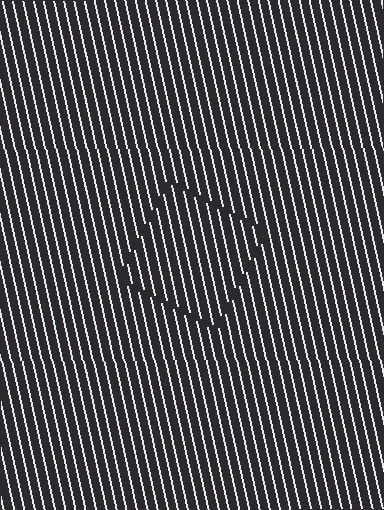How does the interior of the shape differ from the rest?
The interior of the shape contains the same grating, shifted by half a period — the contour is defined by the phase discontinuity where line-ends from the inner and outer gratings abut.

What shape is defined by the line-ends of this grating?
An illusory square. The interior of the shape contains the same grating, shifted by half a period — the contour is defined by the phase discontinuity where line-ends from the inner and outer gratings abut.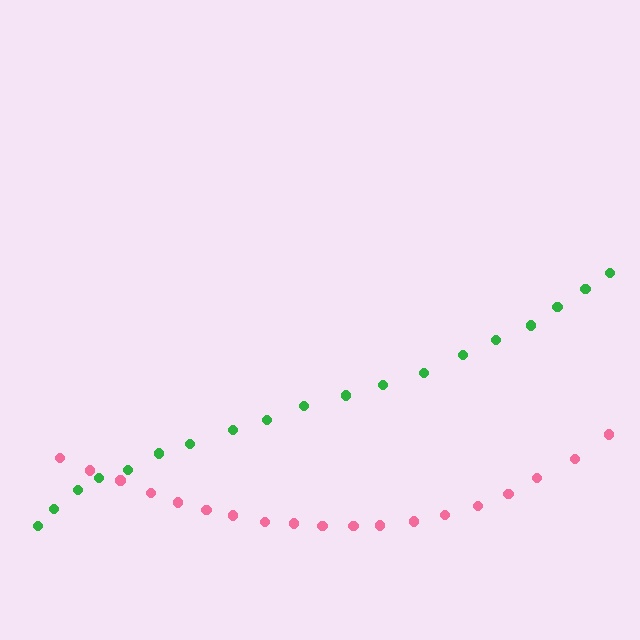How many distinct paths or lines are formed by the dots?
There are 2 distinct paths.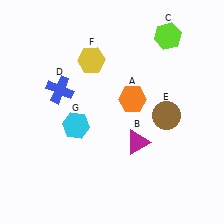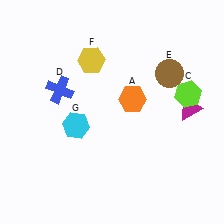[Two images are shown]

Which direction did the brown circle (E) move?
The brown circle (E) moved up.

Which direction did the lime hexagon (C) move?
The lime hexagon (C) moved down.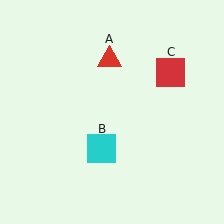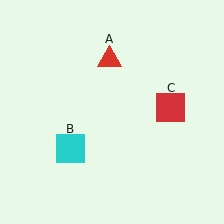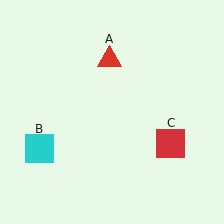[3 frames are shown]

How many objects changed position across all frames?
2 objects changed position: cyan square (object B), red square (object C).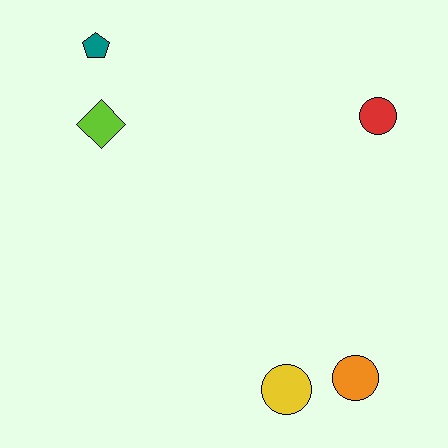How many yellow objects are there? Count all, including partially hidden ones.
There is 1 yellow object.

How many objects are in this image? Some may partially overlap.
There are 5 objects.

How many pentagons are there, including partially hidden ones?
There is 1 pentagon.